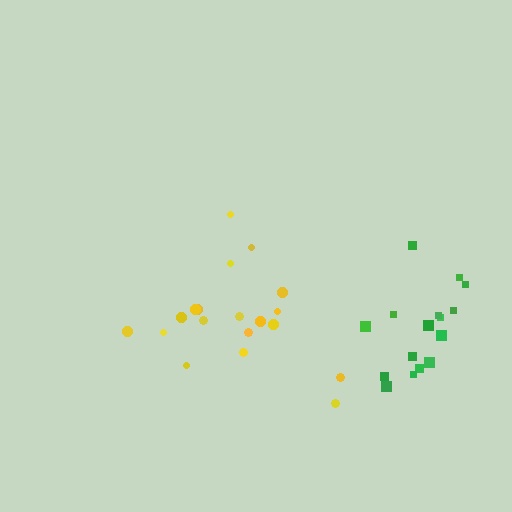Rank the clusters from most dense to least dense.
green, yellow.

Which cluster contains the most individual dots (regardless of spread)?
Yellow (19).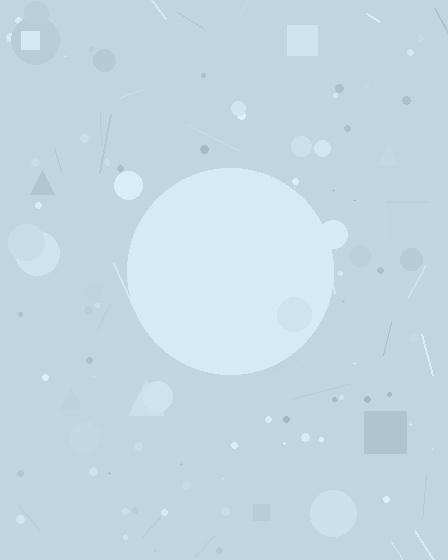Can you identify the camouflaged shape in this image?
The camouflaged shape is a circle.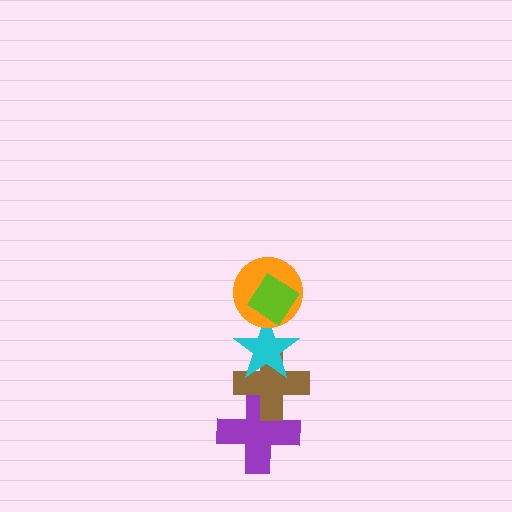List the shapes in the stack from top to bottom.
From top to bottom: the lime diamond, the orange circle, the cyan star, the brown cross, the purple cross.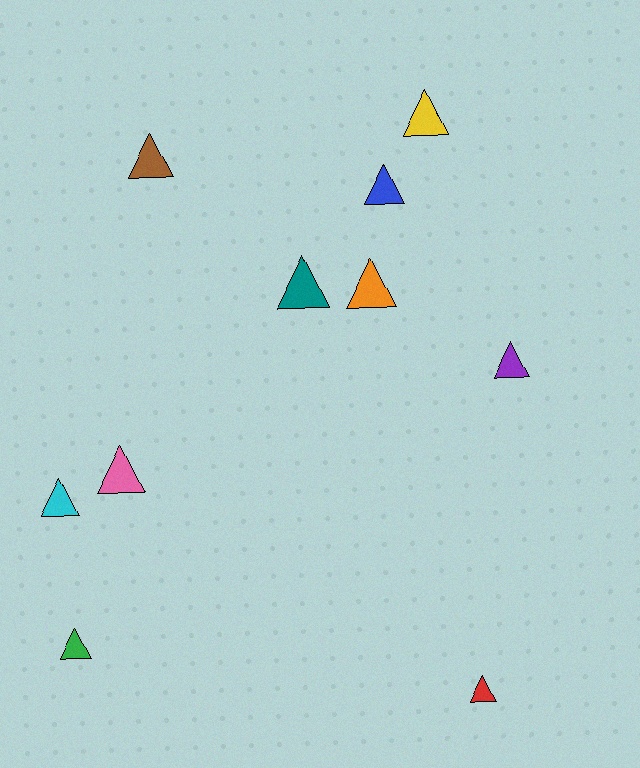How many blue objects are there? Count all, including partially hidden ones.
There is 1 blue object.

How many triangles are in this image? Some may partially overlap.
There are 10 triangles.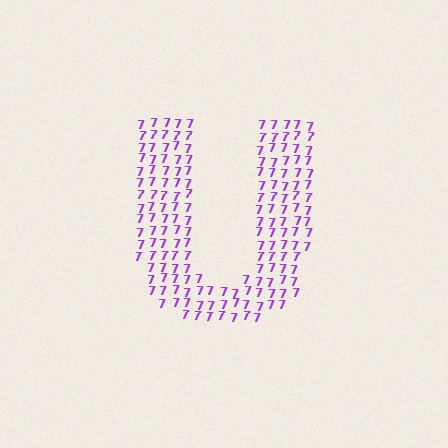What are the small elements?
The small elements are digit 7's.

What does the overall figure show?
The overall figure shows the letter U.